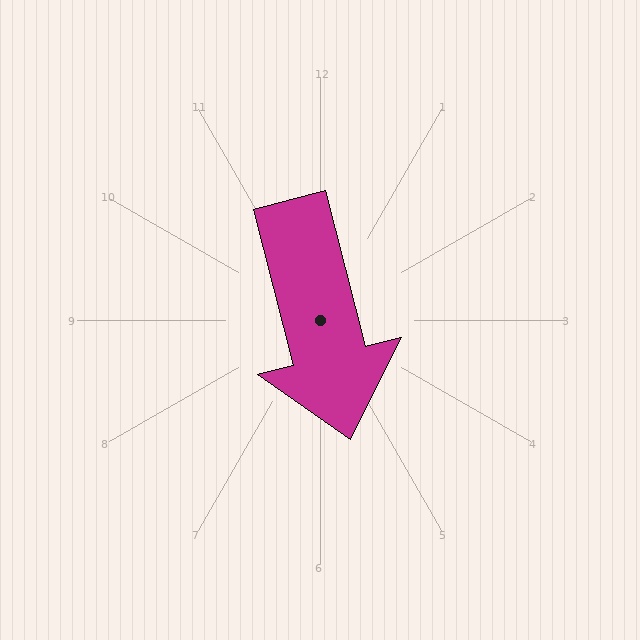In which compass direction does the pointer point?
South.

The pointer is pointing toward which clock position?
Roughly 6 o'clock.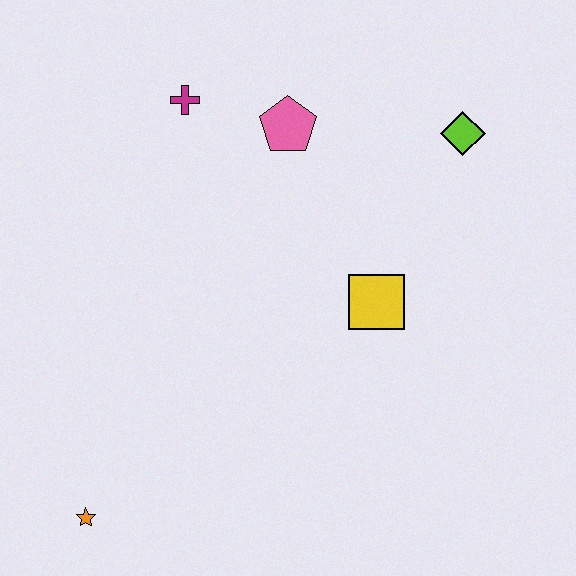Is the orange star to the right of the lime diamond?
No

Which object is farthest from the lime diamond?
The orange star is farthest from the lime diamond.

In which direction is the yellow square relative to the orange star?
The yellow square is to the right of the orange star.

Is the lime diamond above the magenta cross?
No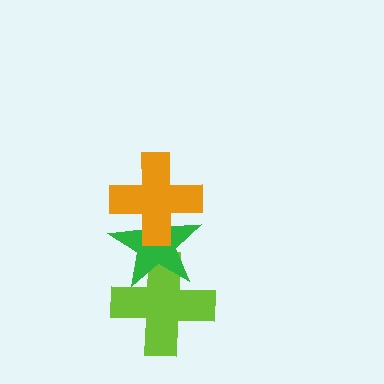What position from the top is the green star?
The green star is 2nd from the top.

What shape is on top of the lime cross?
The green star is on top of the lime cross.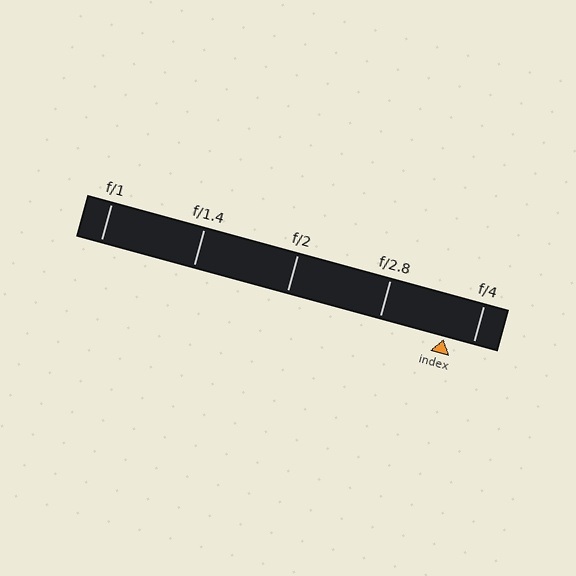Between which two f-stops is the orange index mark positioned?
The index mark is between f/2.8 and f/4.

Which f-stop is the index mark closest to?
The index mark is closest to f/4.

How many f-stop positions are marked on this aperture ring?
There are 5 f-stop positions marked.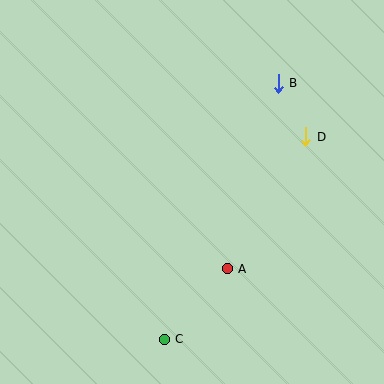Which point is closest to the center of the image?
Point A at (227, 269) is closest to the center.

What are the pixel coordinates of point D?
Point D is at (306, 137).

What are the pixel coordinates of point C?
Point C is at (164, 339).